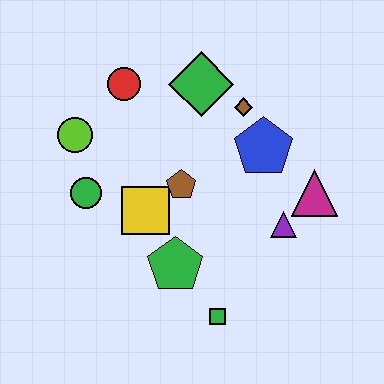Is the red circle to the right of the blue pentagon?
No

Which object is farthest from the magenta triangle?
The lime circle is farthest from the magenta triangle.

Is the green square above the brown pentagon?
No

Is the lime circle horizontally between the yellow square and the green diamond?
No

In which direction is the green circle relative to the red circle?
The green circle is below the red circle.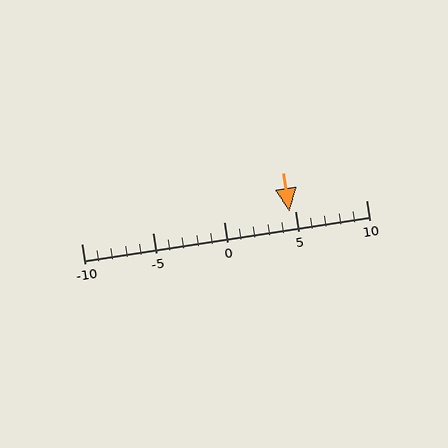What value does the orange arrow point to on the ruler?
The orange arrow points to approximately 5.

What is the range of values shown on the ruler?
The ruler shows values from -10 to 10.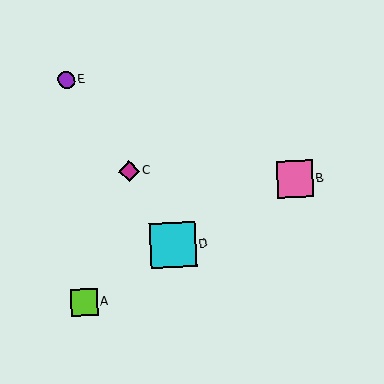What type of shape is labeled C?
Shape C is a magenta diamond.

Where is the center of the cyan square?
The center of the cyan square is at (173, 245).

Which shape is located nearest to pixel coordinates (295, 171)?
The pink square (labeled B) at (295, 179) is nearest to that location.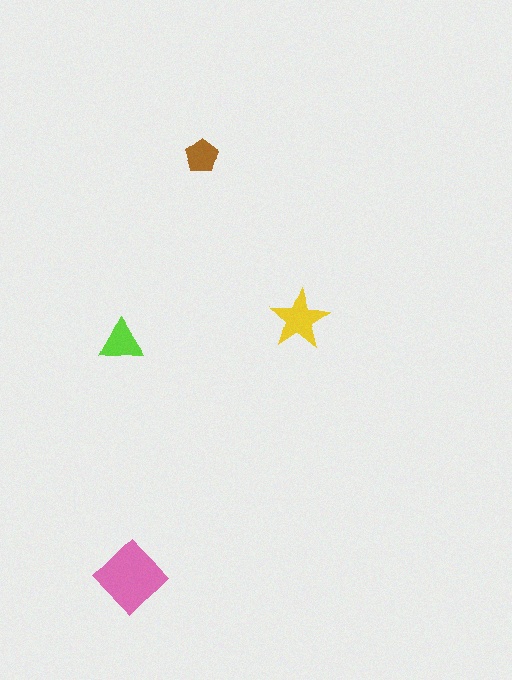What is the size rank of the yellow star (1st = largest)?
2nd.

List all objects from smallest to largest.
The brown pentagon, the lime triangle, the yellow star, the pink diamond.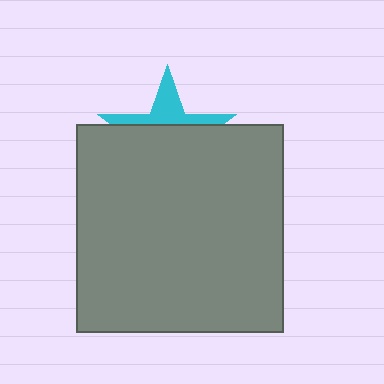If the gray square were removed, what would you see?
You would see the complete cyan star.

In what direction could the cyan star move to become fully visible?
The cyan star could move up. That would shift it out from behind the gray square entirely.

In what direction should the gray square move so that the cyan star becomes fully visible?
The gray square should move down. That is the shortest direction to clear the overlap and leave the cyan star fully visible.